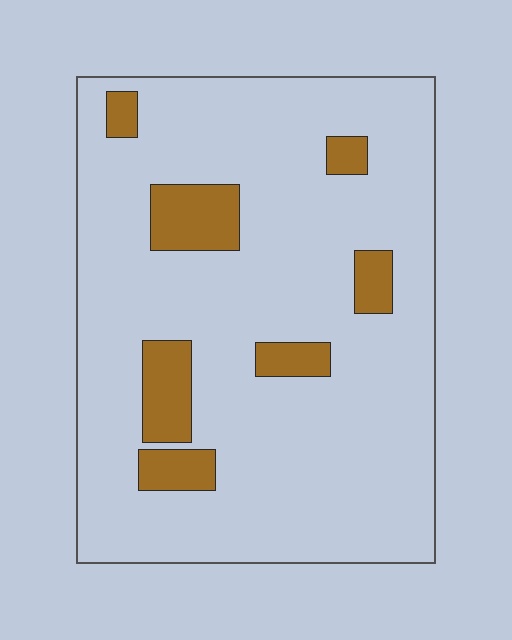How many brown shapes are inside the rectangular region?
7.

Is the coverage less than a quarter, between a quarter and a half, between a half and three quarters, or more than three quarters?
Less than a quarter.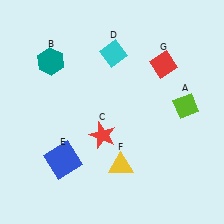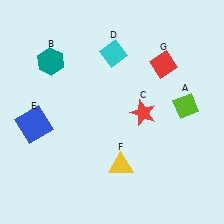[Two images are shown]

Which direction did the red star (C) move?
The red star (C) moved right.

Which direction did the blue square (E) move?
The blue square (E) moved up.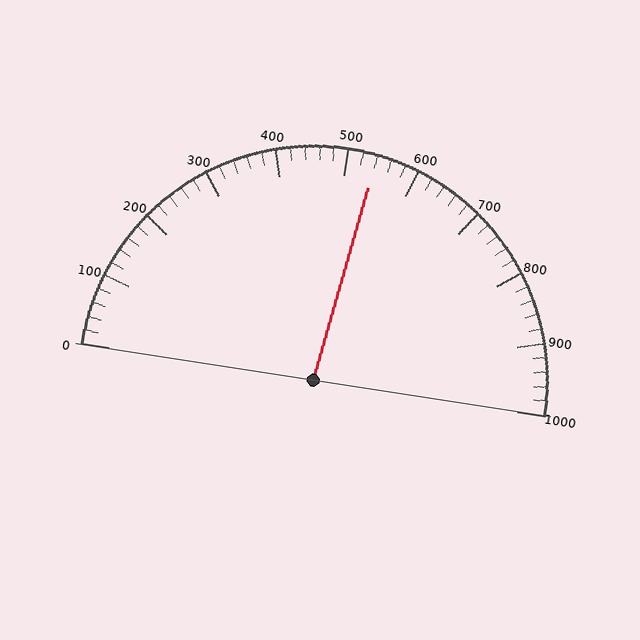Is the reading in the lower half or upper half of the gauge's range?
The reading is in the upper half of the range (0 to 1000).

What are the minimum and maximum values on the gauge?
The gauge ranges from 0 to 1000.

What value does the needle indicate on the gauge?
The needle indicates approximately 540.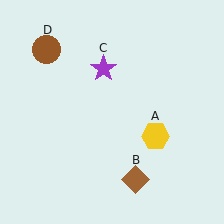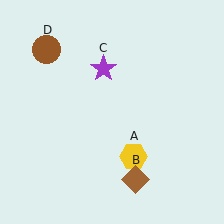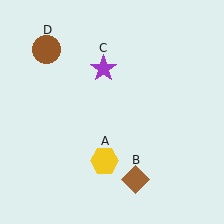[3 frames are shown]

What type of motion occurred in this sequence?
The yellow hexagon (object A) rotated clockwise around the center of the scene.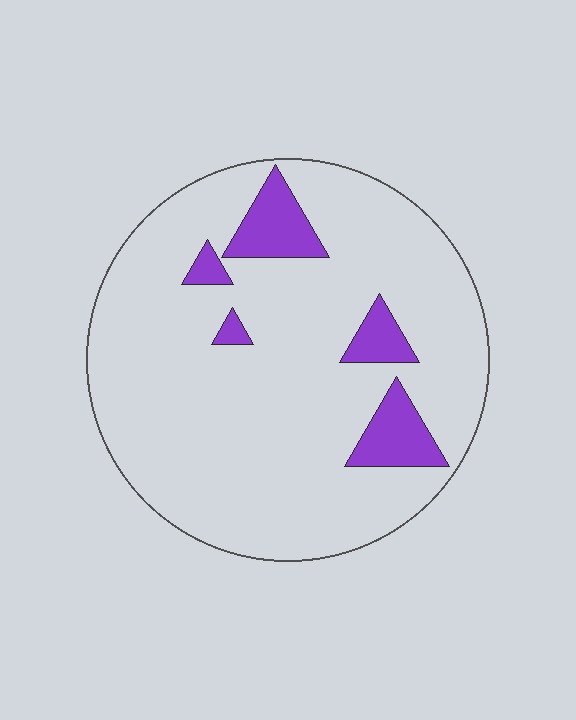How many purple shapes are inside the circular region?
5.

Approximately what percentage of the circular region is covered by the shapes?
Approximately 10%.